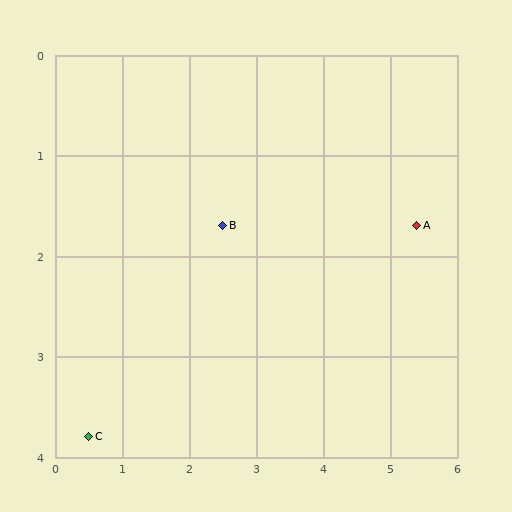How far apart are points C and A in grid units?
Points C and A are about 5.3 grid units apart.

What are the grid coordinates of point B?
Point B is at approximately (2.5, 1.7).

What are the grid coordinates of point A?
Point A is at approximately (5.4, 1.7).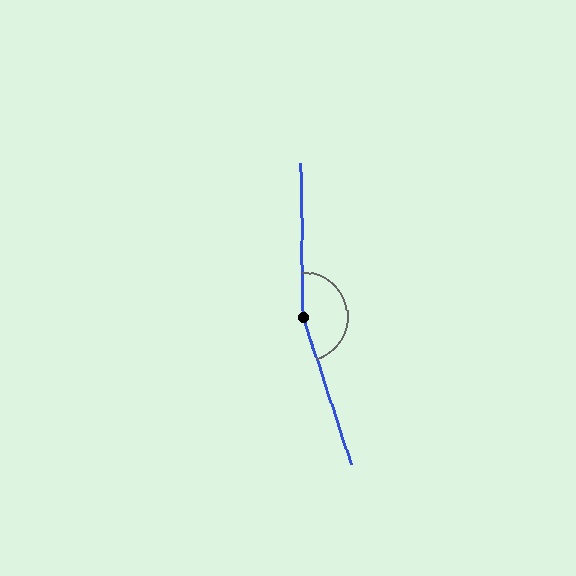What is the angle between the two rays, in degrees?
Approximately 163 degrees.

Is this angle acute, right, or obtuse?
It is obtuse.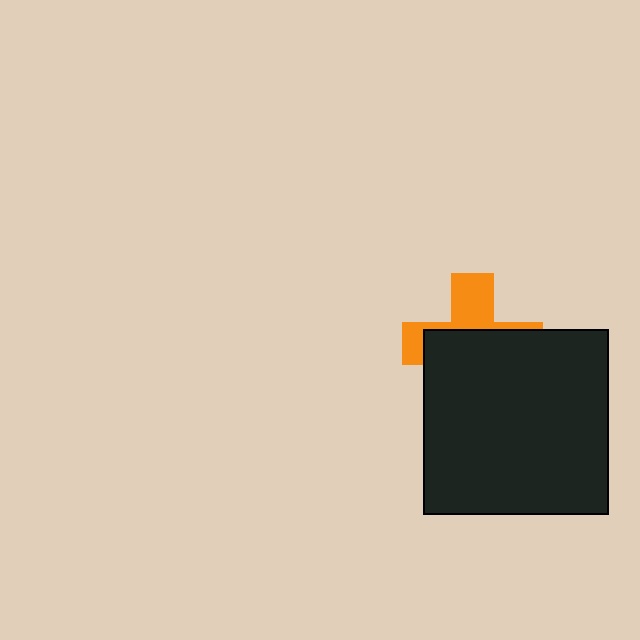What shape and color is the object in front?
The object in front is a black square.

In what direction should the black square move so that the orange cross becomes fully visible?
The black square should move down. That is the shortest direction to clear the overlap and leave the orange cross fully visible.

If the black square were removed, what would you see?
You would see the complete orange cross.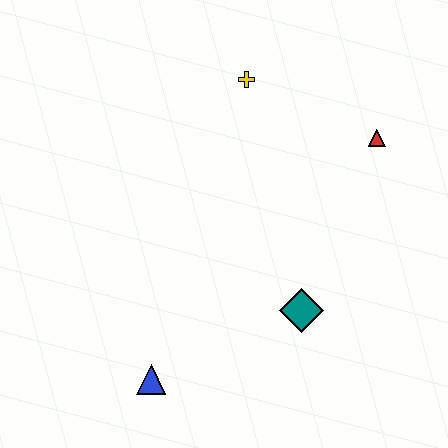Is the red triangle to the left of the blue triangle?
No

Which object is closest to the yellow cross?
The red triangle is closest to the yellow cross.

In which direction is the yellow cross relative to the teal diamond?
The yellow cross is above the teal diamond.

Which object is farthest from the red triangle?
The blue triangle is farthest from the red triangle.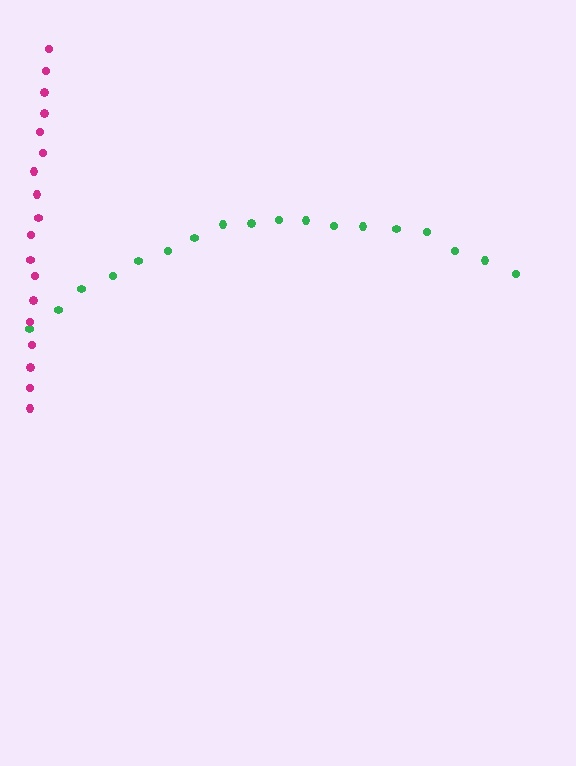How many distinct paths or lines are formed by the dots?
There are 2 distinct paths.